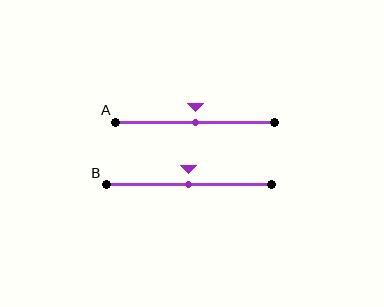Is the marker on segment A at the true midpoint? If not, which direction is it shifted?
Yes, the marker on segment A is at the true midpoint.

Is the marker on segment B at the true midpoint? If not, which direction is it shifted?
Yes, the marker on segment B is at the true midpoint.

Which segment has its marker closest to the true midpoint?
Segment A has its marker closest to the true midpoint.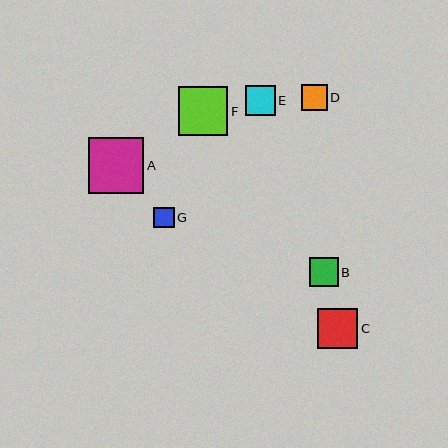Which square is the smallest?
Square G is the smallest with a size of approximately 21 pixels.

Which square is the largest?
Square A is the largest with a size of approximately 56 pixels.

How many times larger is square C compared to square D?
Square C is approximately 1.6 times the size of square D.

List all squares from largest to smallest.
From largest to smallest: A, F, C, E, B, D, G.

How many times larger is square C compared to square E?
Square C is approximately 1.4 times the size of square E.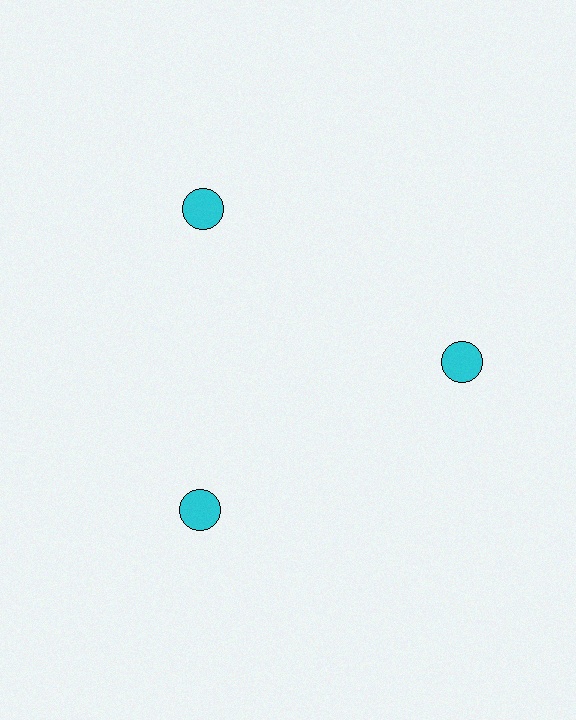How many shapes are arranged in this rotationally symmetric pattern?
There are 3 shapes, arranged in 3 groups of 1.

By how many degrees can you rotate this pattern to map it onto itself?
The pattern maps onto itself every 120 degrees of rotation.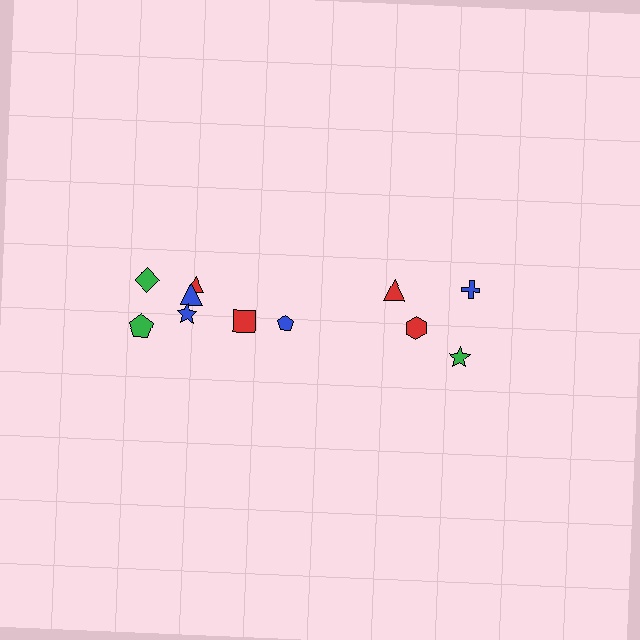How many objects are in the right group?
There are 4 objects.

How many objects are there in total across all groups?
There are 11 objects.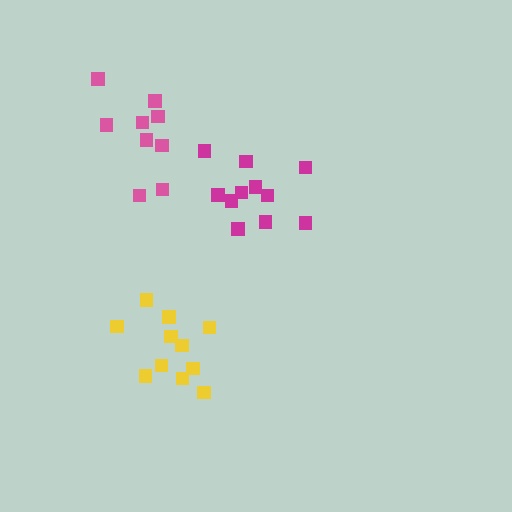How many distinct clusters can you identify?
There are 3 distinct clusters.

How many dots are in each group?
Group 1: 11 dots, Group 2: 11 dots, Group 3: 9 dots (31 total).